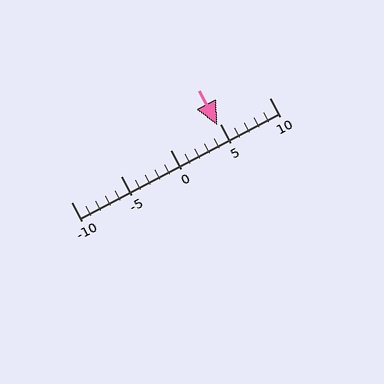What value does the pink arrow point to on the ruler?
The pink arrow points to approximately 5.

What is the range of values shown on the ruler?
The ruler shows values from -10 to 10.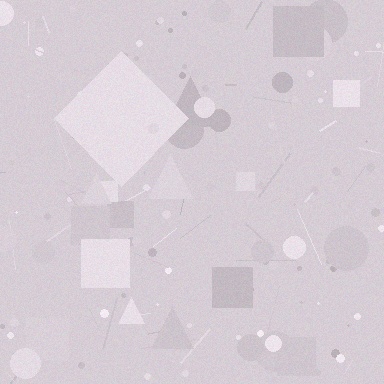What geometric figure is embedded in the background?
A diamond is embedded in the background.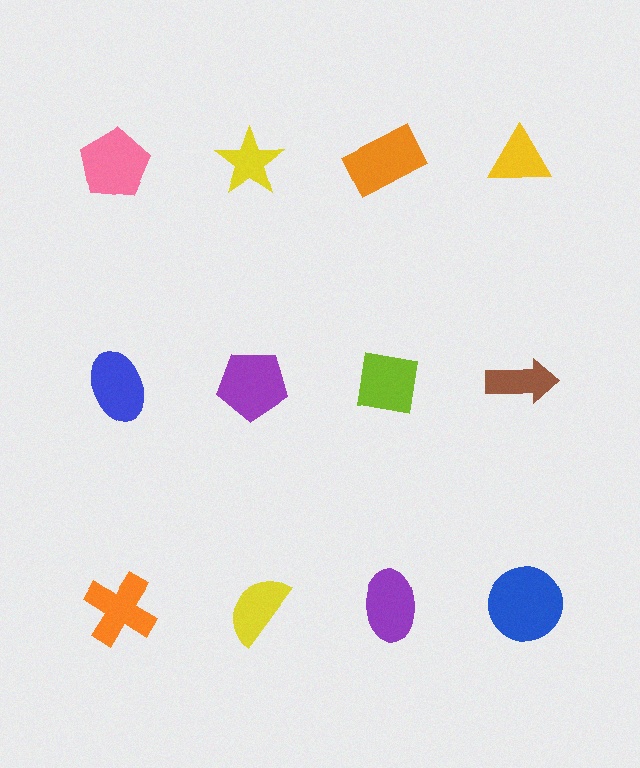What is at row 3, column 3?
A purple ellipse.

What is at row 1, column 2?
A yellow star.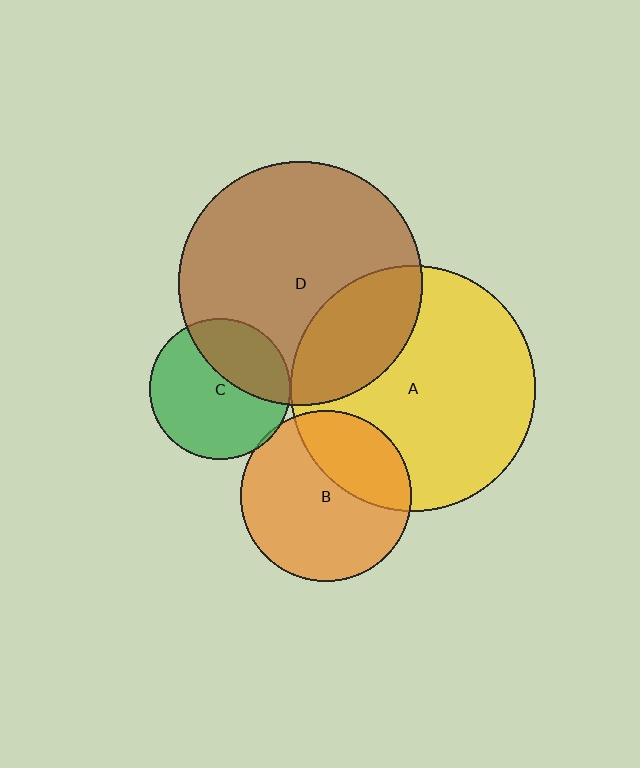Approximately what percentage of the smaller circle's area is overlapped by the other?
Approximately 30%.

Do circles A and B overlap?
Yes.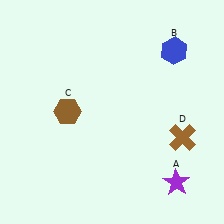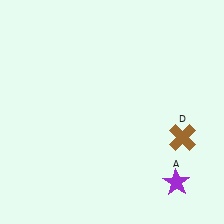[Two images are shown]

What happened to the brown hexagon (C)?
The brown hexagon (C) was removed in Image 2. It was in the top-left area of Image 1.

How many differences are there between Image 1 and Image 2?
There are 2 differences between the two images.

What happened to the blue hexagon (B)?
The blue hexagon (B) was removed in Image 2. It was in the top-right area of Image 1.